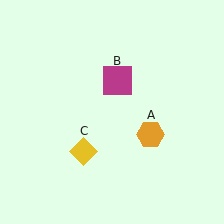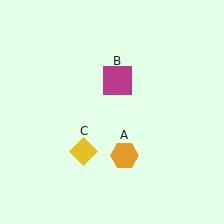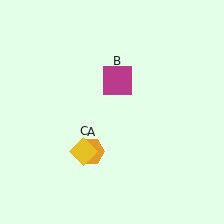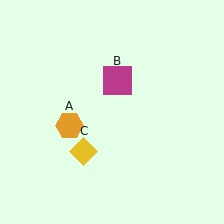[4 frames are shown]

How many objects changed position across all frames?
1 object changed position: orange hexagon (object A).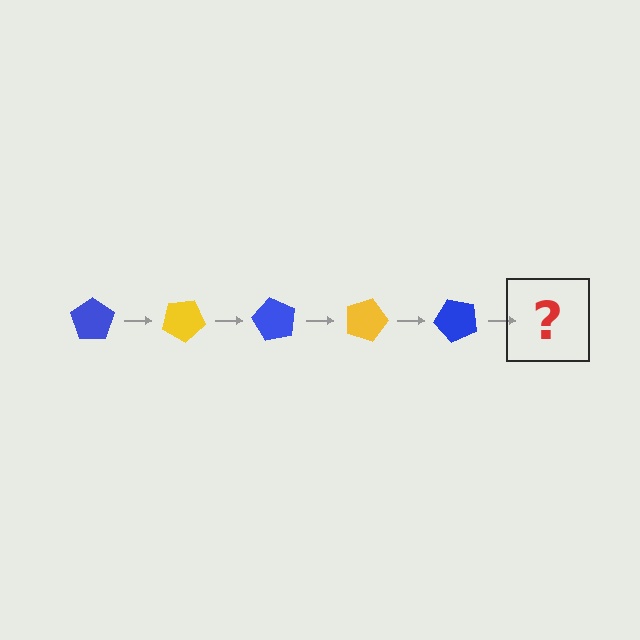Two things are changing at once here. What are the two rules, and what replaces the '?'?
The two rules are that it rotates 30 degrees each step and the color cycles through blue and yellow. The '?' should be a yellow pentagon, rotated 150 degrees from the start.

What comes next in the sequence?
The next element should be a yellow pentagon, rotated 150 degrees from the start.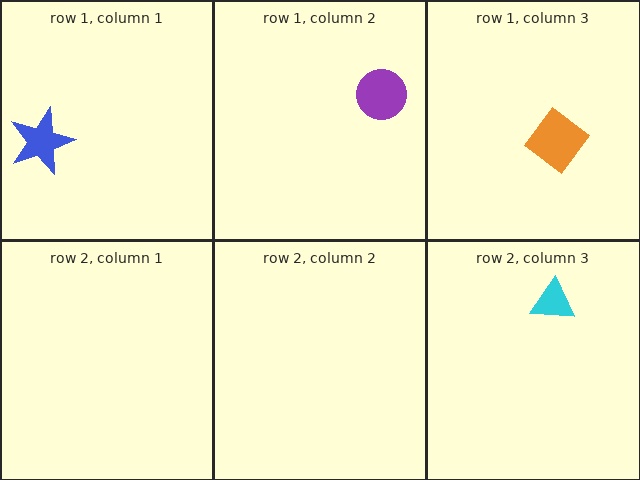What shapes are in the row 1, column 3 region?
The orange diamond.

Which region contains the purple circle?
The row 1, column 2 region.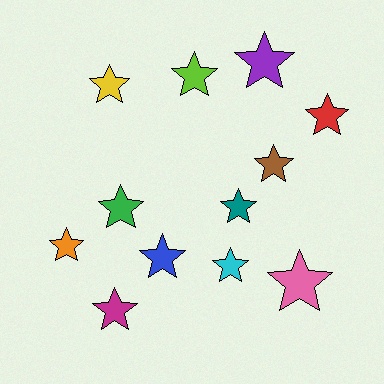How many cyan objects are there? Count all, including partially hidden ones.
There is 1 cyan object.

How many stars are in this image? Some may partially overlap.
There are 12 stars.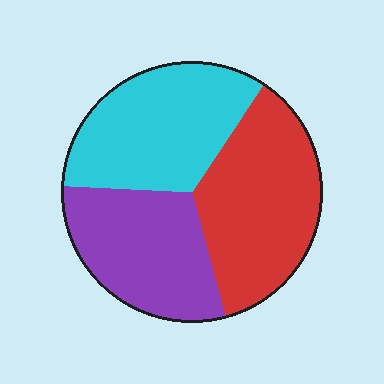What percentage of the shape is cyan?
Cyan covers 34% of the shape.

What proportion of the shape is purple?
Purple covers 30% of the shape.